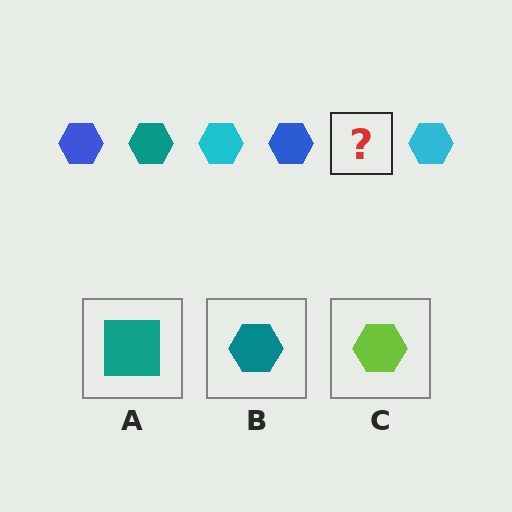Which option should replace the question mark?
Option B.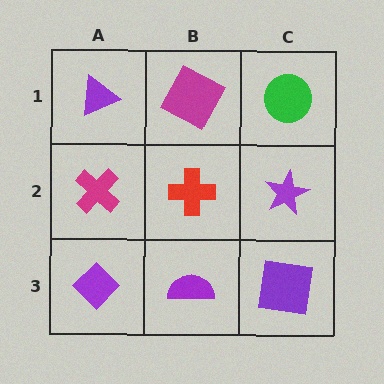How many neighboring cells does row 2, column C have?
3.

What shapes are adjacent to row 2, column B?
A magenta square (row 1, column B), a purple semicircle (row 3, column B), a magenta cross (row 2, column A), a purple star (row 2, column C).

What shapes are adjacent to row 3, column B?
A red cross (row 2, column B), a purple diamond (row 3, column A), a purple square (row 3, column C).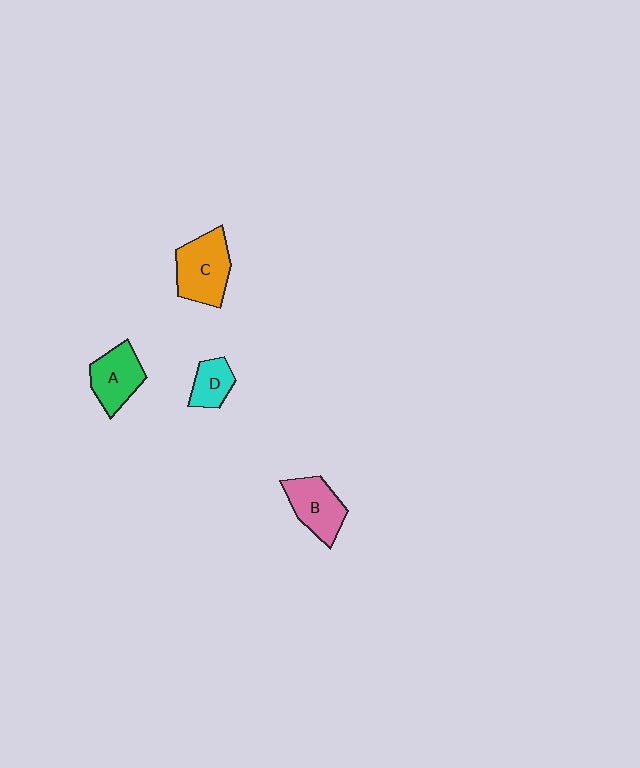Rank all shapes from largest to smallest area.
From largest to smallest: C (orange), B (pink), A (green), D (cyan).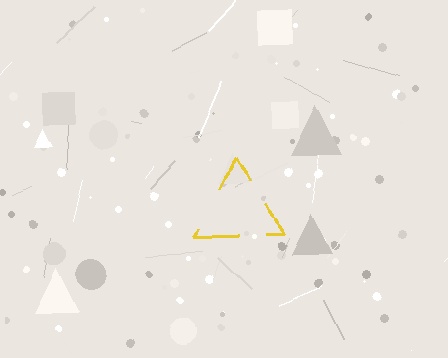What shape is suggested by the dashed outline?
The dashed outline suggests a triangle.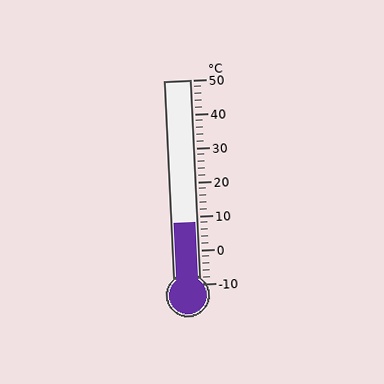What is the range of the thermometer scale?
The thermometer scale ranges from -10°C to 50°C.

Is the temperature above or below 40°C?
The temperature is below 40°C.